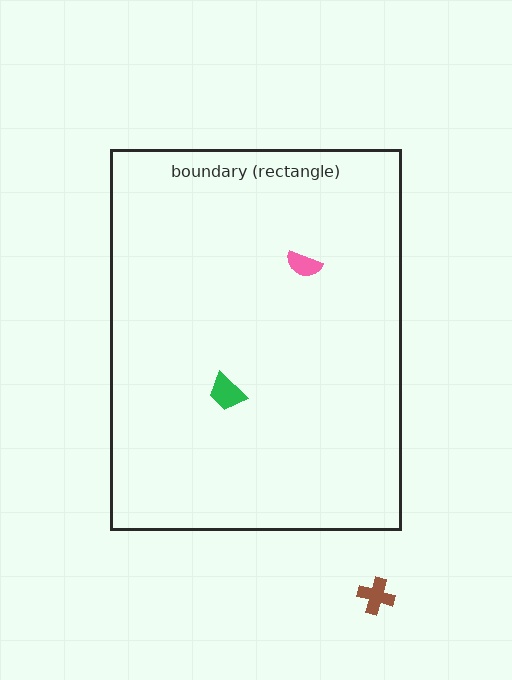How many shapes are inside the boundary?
2 inside, 1 outside.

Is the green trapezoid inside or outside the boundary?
Inside.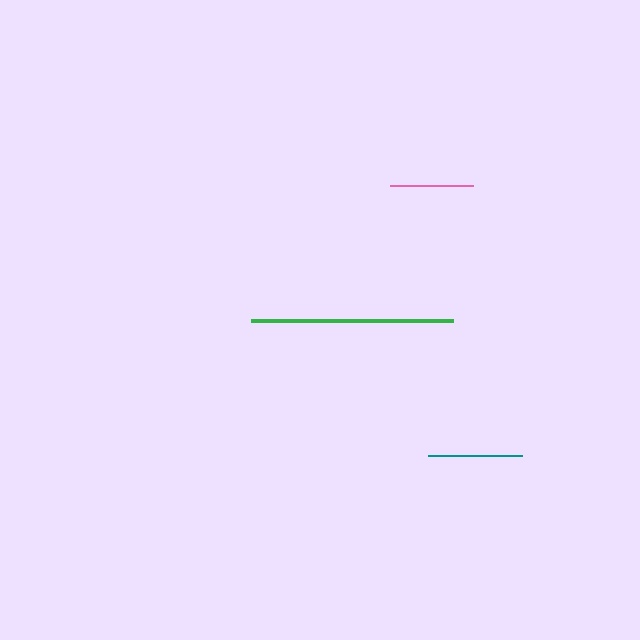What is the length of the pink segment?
The pink segment is approximately 83 pixels long.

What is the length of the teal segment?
The teal segment is approximately 94 pixels long.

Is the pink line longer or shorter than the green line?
The green line is longer than the pink line.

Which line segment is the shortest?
The pink line is the shortest at approximately 83 pixels.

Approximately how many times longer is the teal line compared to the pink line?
The teal line is approximately 1.1 times the length of the pink line.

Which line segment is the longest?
The green line is the longest at approximately 202 pixels.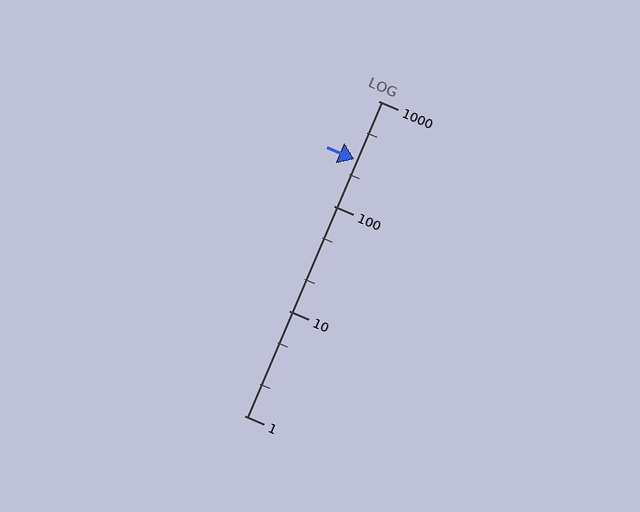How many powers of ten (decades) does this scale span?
The scale spans 3 decades, from 1 to 1000.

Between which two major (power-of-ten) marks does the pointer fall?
The pointer is between 100 and 1000.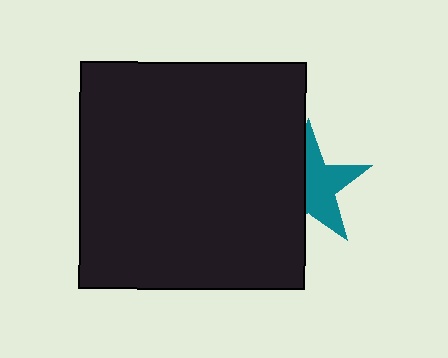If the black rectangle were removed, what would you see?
You would see the complete teal star.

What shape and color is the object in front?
The object in front is a black rectangle.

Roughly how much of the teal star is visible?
About half of it is visible (roughly 56%).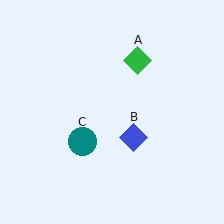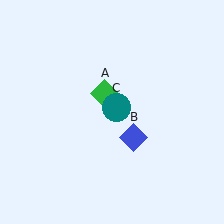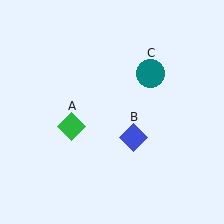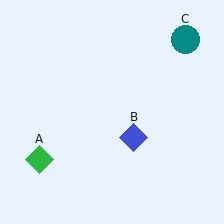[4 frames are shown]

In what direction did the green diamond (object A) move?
The green diamond (object A) moved down and to the left.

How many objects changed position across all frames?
2 objects changed position: green diamond (object A), teal circle (object C).